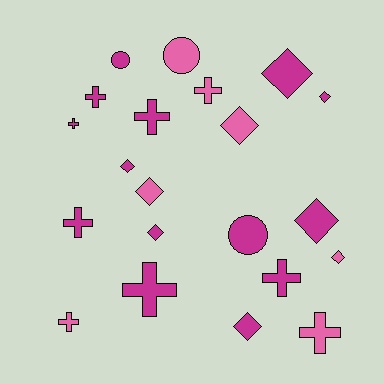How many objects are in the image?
There are 21 objects.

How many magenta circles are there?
There are 2 magenta circles.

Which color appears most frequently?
Magenta, with 14 objects.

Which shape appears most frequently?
Cross, with 9 objects.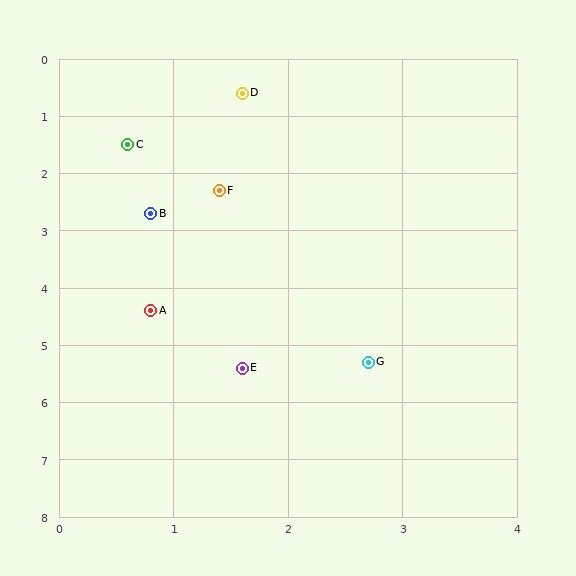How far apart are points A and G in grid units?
Points A and G are about 2.1 grid units apart.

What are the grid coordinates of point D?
Point D is at approximately (1.6, 0.6).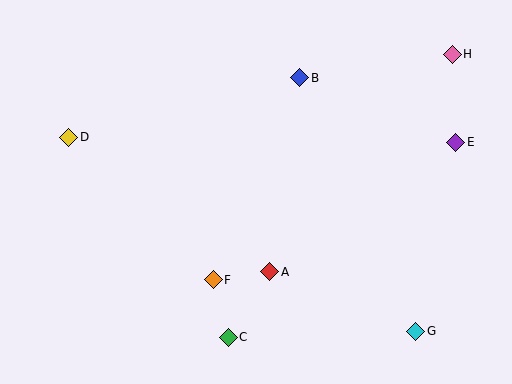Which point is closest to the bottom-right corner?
Point G is closest to the bottom-right corner.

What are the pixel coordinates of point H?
Point H is at (452, 54).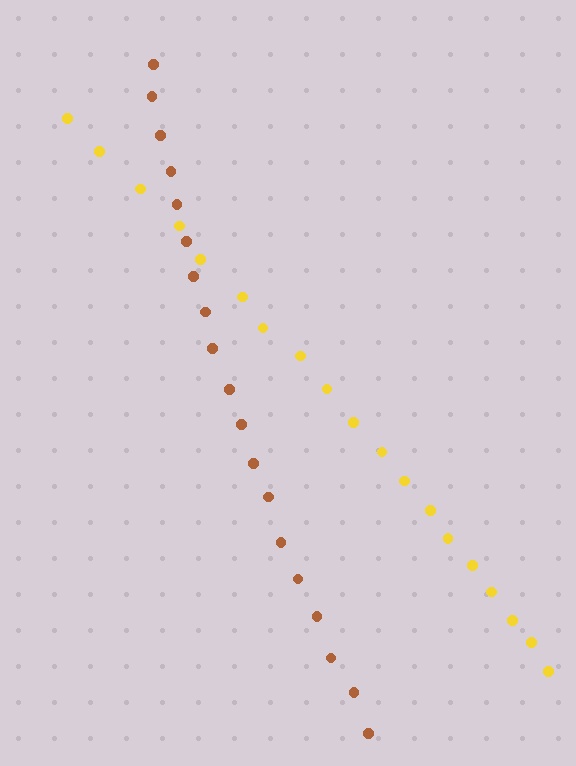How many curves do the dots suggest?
There are 2 distinct paths.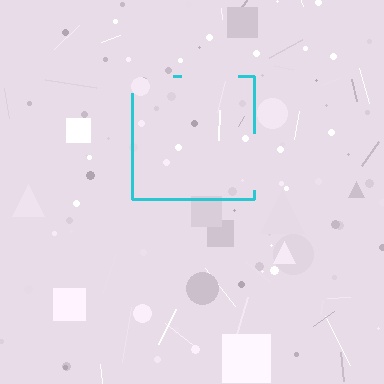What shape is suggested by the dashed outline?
The dashed outline suggests a square.